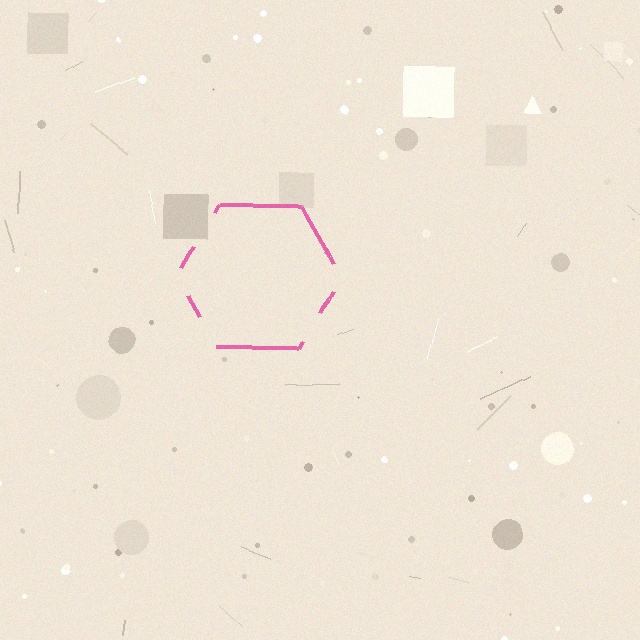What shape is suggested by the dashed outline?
The dashed outline suggests a hexagon.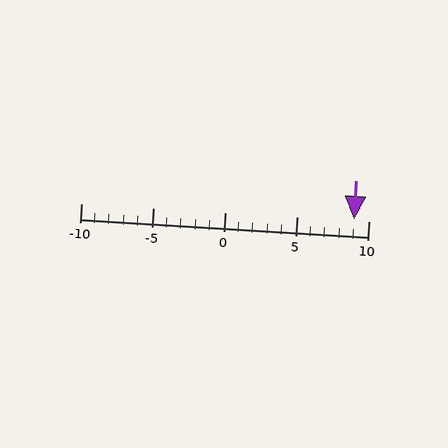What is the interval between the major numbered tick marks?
The major tick marks are spaced 5 units apart.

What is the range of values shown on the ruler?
The ruler shows values from -10 to 10.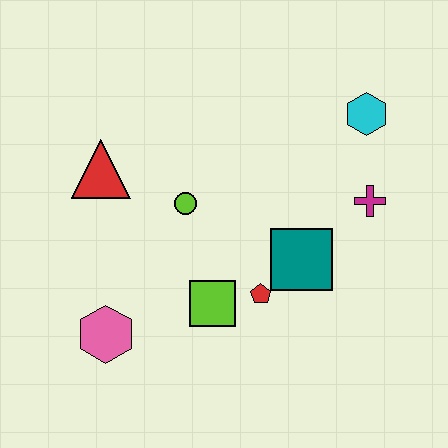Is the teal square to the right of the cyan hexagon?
No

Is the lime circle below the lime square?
No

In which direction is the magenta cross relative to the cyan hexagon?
The magenta cross is below the cyan hexagon.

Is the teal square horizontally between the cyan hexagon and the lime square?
Yes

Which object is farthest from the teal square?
The red triangle is farthest from the teal square.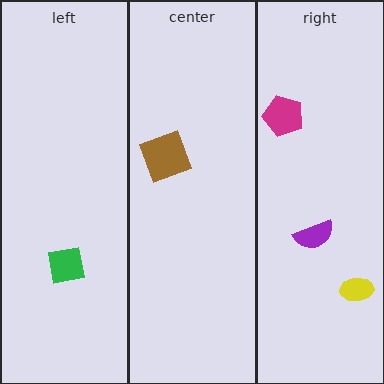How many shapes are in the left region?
1.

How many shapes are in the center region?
1.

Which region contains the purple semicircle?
The right region.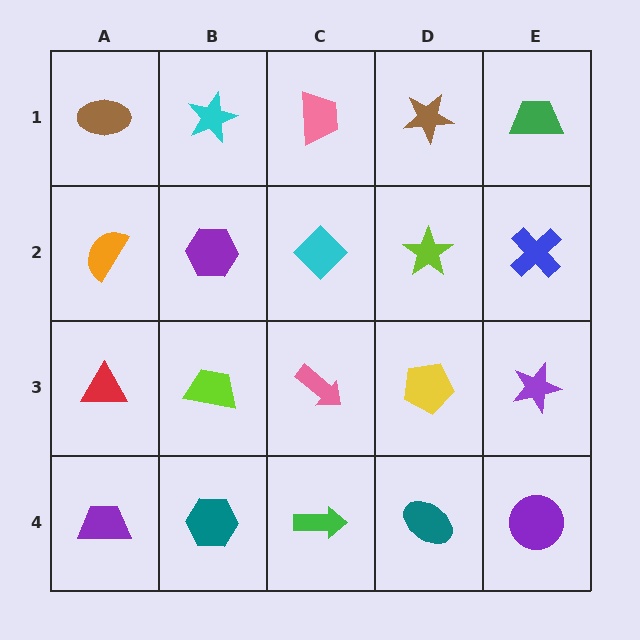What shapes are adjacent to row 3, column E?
A blue cross (row 2, column E), a purple circle (row 4, column E), a yellow pentagon (row 3, column D).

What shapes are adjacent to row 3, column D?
A lime star (row 2, column D), a teal ellipse (row 4, column D), a pink arrow (row 3, column C), a purple star (row 3, column E).